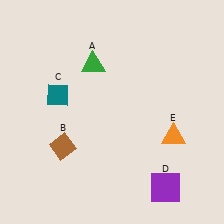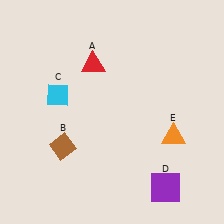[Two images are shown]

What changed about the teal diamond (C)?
In Image 1, C is teal. In Image 2, it changed to cyan.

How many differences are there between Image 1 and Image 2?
There are 2 differences between the two images.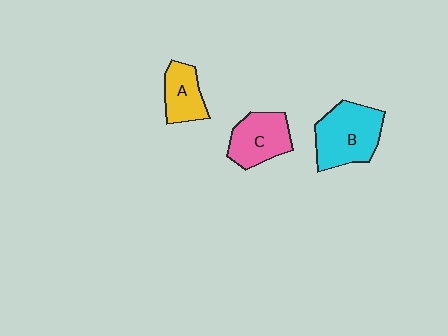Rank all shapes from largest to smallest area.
From largest to smallest: B (cyan), C (pink), A (yellow).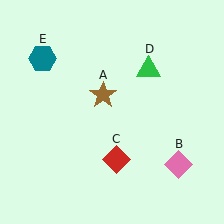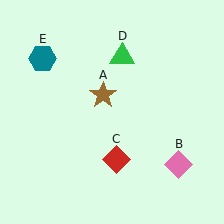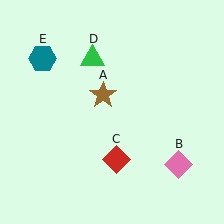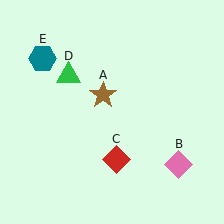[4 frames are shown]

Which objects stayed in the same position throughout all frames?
Brown star (object A) and pink diamond (object B) and red diamond (object C) and teal hexagon (object E) remained stationary.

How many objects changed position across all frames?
1 object changed position: green triangle (object D).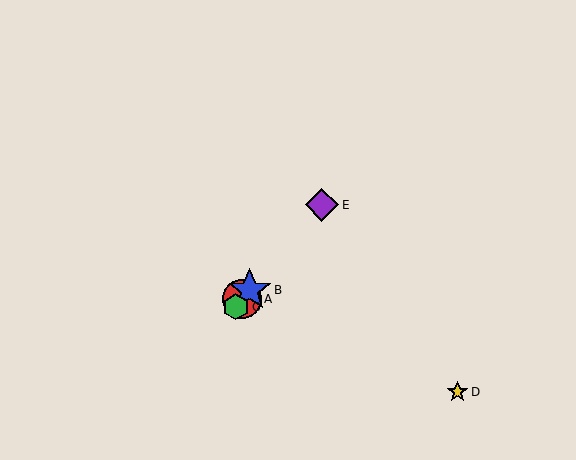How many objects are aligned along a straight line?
4 objects (A, B, C, E) are aligned along a straight line.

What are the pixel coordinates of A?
Object A is at (242, 299).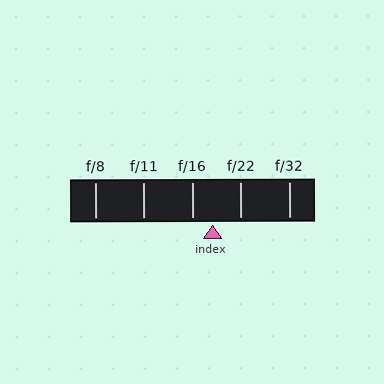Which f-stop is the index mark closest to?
The index mark is closest to f/16.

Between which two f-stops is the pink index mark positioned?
The index mark is between f/16 and f/22.